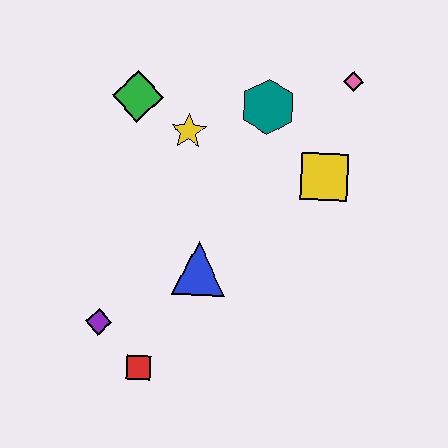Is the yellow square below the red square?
No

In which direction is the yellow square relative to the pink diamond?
The yellow square is below the pink diamond.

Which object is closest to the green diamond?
The yellow star is closest to the green diamond.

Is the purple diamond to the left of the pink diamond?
Yes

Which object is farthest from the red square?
The pink diamond is farthest from the red square.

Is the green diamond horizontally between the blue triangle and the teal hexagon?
No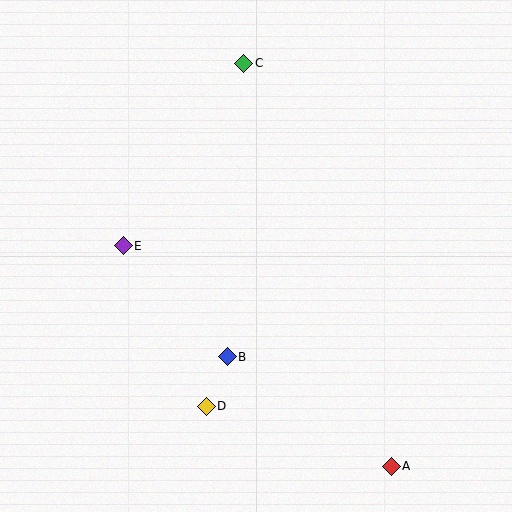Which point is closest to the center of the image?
Point B at (227, 357) is closest to the center.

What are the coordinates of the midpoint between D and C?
The midpoint between D and C is at (225, 235).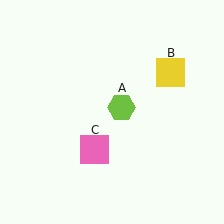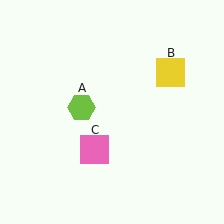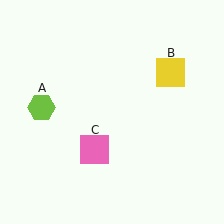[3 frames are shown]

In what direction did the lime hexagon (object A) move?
The lime hexagon (object A) moved left.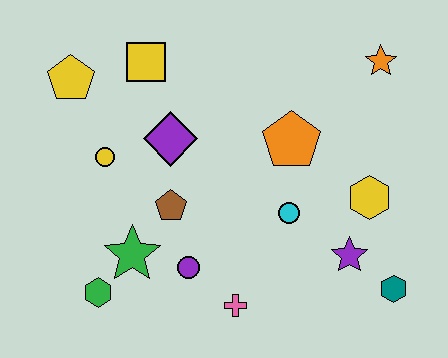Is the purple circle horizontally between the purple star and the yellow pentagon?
Yes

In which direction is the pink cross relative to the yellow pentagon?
The pink cross is below the yellow pentagon.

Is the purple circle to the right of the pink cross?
No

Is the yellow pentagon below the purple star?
No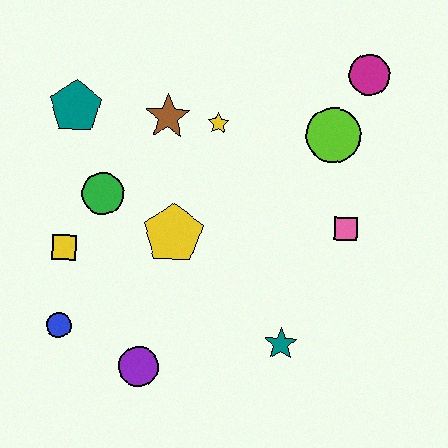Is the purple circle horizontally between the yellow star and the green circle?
Yes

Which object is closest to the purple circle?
The blue circle is closest to the purple circle.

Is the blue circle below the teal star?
No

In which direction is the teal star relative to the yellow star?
The teal star is below the yellow star.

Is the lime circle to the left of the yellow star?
No